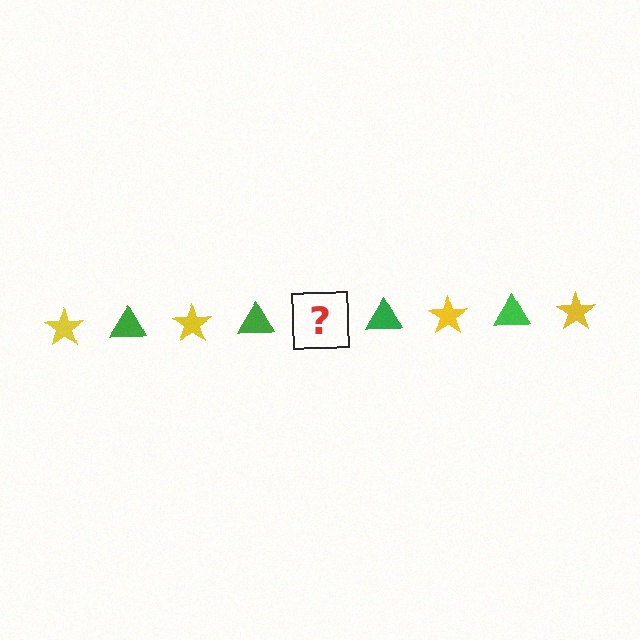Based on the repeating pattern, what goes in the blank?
The blank should be a yellow star.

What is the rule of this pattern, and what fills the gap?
The rule is that the pattern alternates between yellow star and green triangle. The gap should be filled with a yellow star.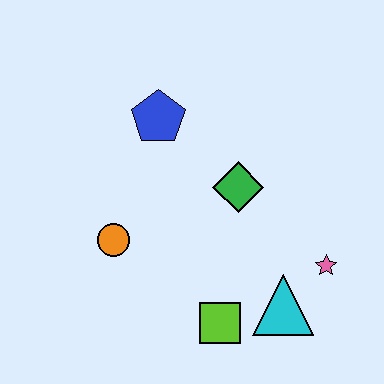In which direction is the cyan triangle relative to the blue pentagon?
The cyan triangle is below the blue pentagon.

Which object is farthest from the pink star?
The blue pentagon is farthest from the pink star.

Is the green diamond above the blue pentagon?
No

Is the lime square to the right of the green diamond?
No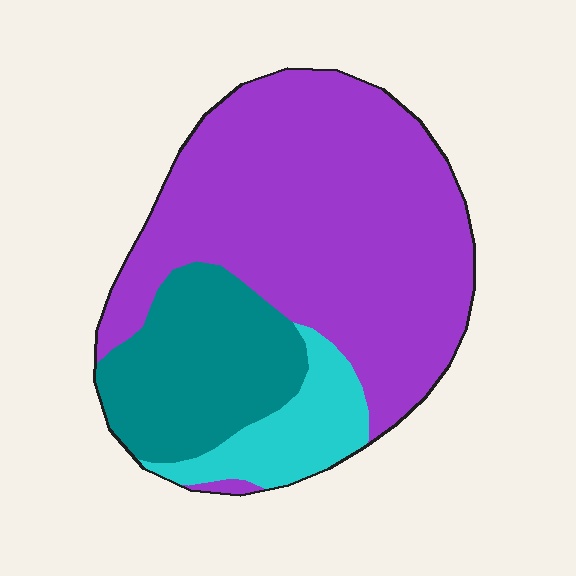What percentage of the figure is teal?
Teal covers roughly 25% of the figure.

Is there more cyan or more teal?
Teal.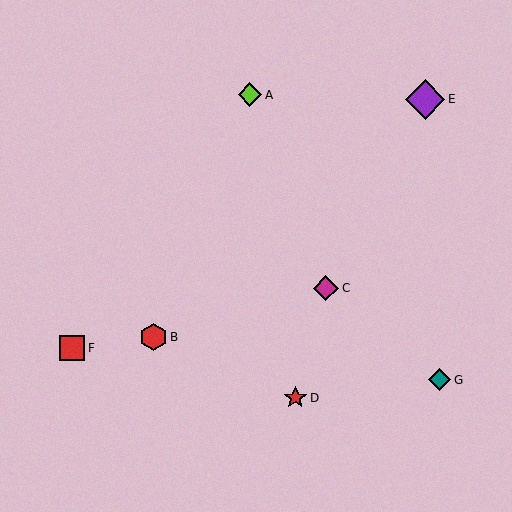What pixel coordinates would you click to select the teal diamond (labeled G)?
Click at (440, 380) to select the teal diamond G.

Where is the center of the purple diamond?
The center of the purple diamond is at (425, 99).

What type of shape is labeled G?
Shape G is a teal diamond.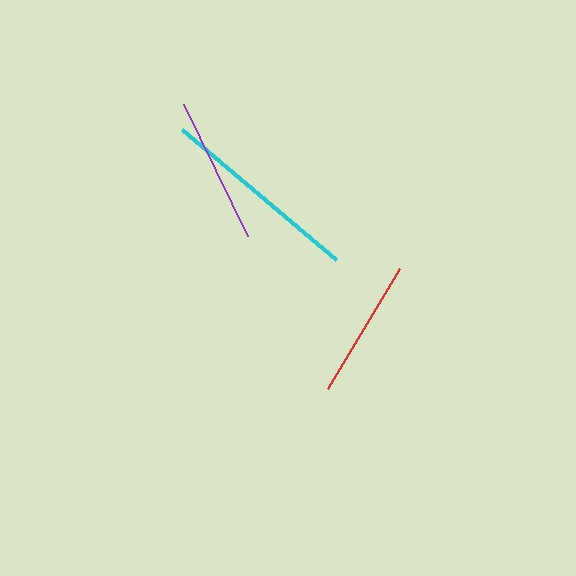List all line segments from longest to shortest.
From longest to shortest: cyan, purple, red.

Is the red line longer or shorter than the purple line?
The purple line is longer than the red line.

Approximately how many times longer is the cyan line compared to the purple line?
The cyan line is approximately 1.4 times the length of the purple line.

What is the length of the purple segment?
The purple segment is approximately 147 pixels long.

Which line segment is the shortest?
The red line is the shortest at approximately 140 pixels.